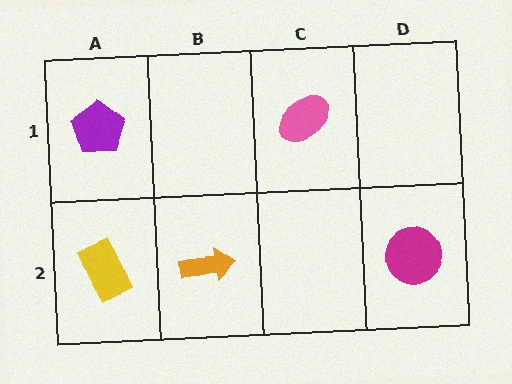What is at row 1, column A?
A purple pentagon.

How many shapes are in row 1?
2 shapes.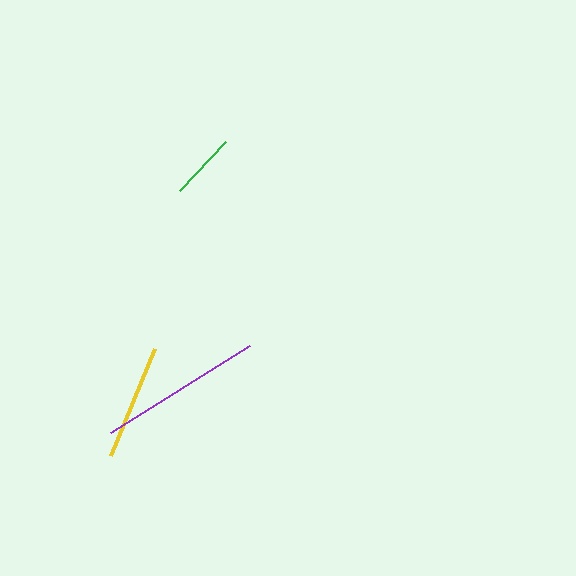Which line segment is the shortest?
The green line is the shortest at approximately 68 pixels.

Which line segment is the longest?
The purple line is the longest at approximately 164 pixels.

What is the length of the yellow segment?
The yellow segment is approximately 116 pixels long.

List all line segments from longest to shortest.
From longest to shortest: purple, yellow, green.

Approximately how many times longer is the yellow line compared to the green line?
The yellow line is approximately 1.7 times the length of the green line.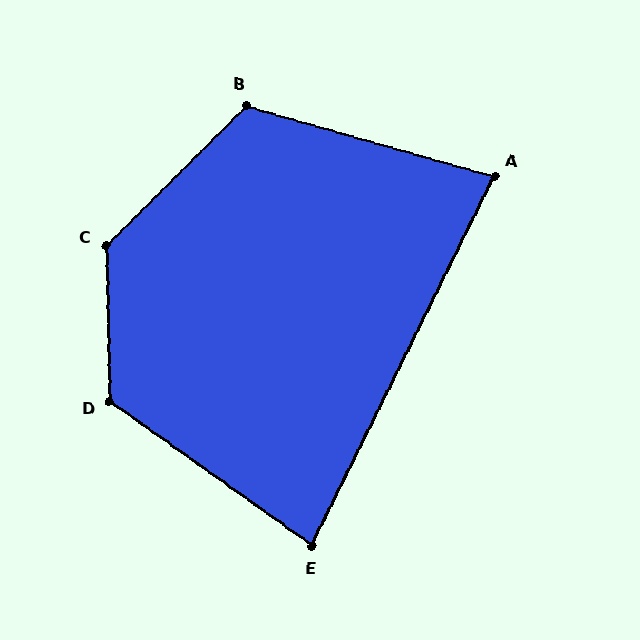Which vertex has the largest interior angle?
C, at approximately 134 degrees.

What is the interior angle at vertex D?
Approximately 126 degrees (obtuse).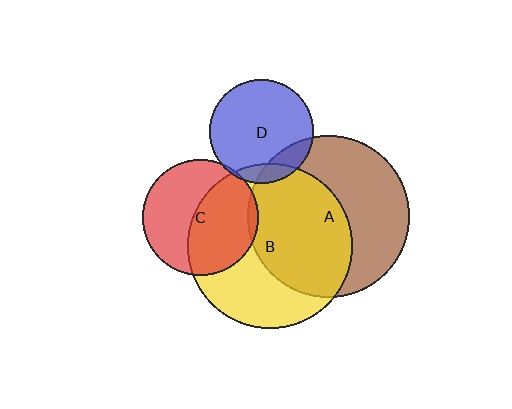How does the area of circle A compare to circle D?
Approximately 2.4 times.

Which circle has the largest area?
Circle B (yellow).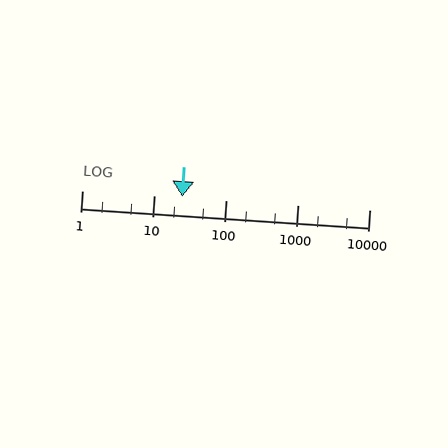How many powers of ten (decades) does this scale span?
The scale spans 4 decades, from 1 to 10000.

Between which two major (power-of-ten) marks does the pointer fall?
The pointer is between 10 and 100.